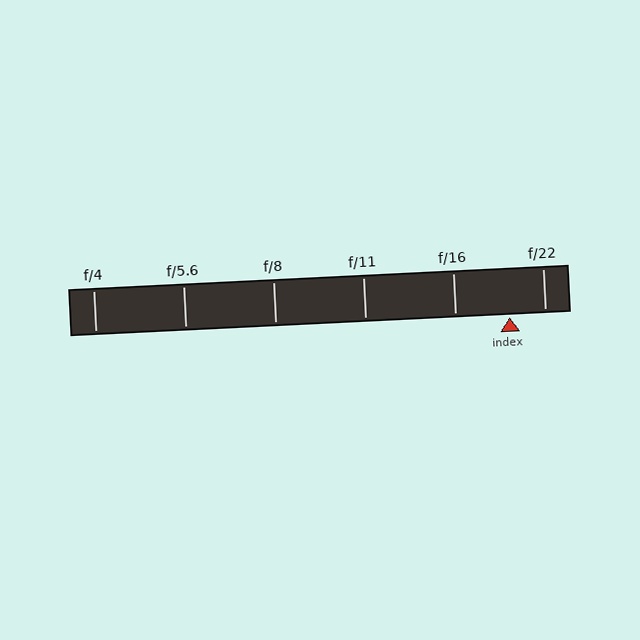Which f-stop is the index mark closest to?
The index mark is closest to f/22.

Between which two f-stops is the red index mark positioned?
The index mark is between f/16 and f/22.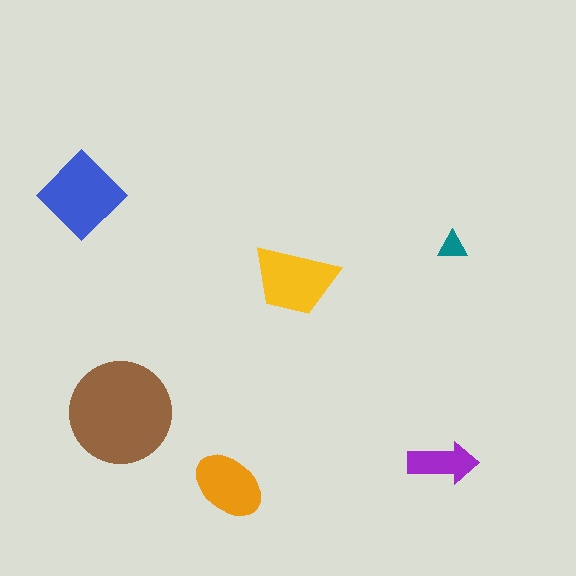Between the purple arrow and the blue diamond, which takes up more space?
The blue diamond.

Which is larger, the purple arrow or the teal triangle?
The purple arrow.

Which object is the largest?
The brown circle.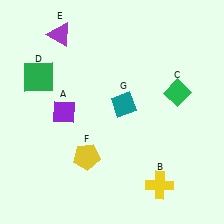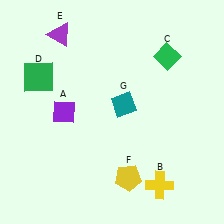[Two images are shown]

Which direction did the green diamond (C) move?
The green diamond (C) moved up.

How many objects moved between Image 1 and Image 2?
2 objects moved between the two images.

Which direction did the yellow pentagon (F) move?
The yellow pentagon (F) moved right.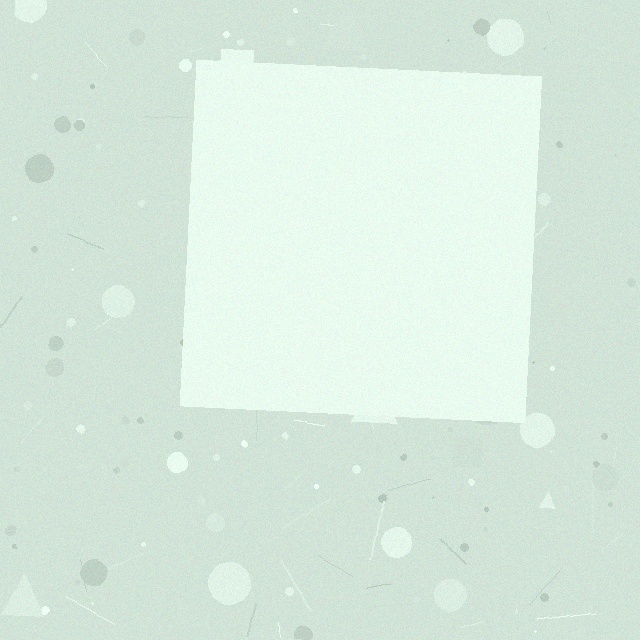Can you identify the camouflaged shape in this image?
The camouflaged shape is a square.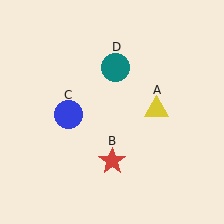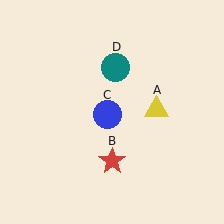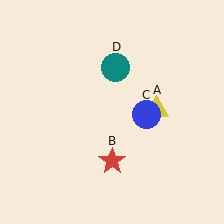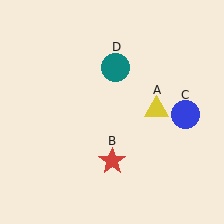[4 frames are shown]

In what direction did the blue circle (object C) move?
The blue circle (object C) moved right.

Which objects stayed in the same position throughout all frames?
Yellow triangle (object A) and red star (object B) and teal circle (object D) remained stationary.